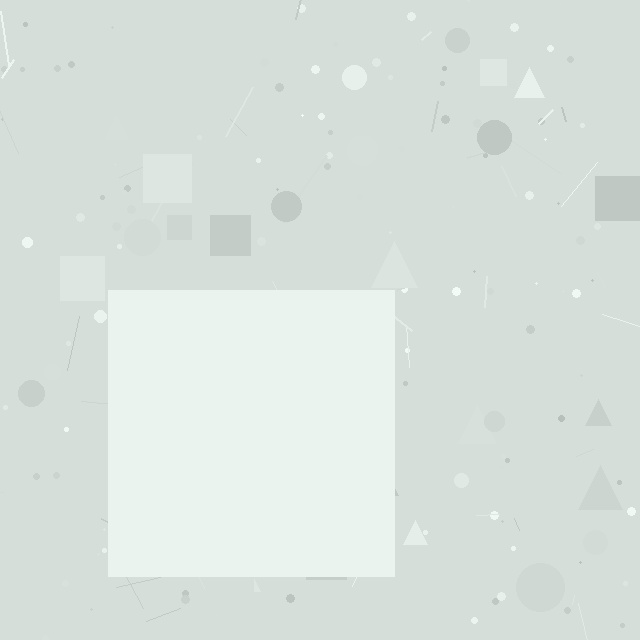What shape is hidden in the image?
A square is hidden in the image.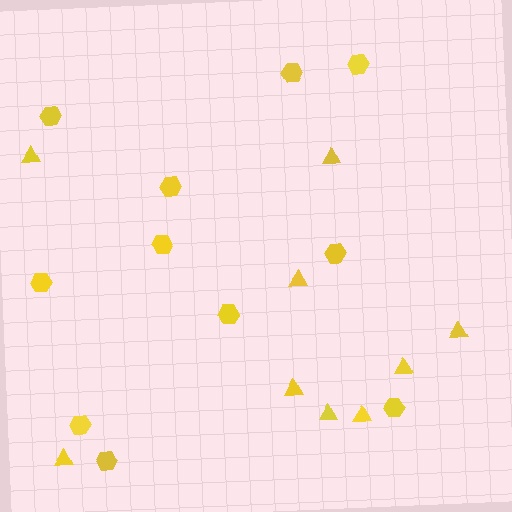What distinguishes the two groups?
There are 2 groups: one group of triangles (9) and one group of hexagons (11).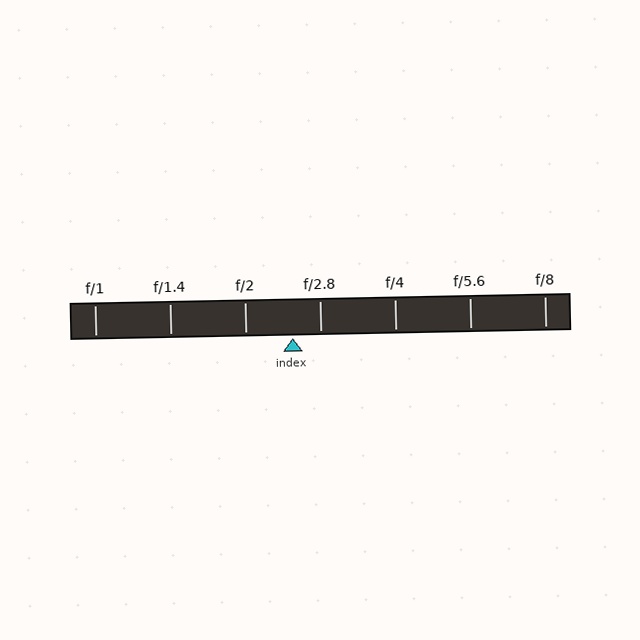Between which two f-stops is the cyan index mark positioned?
The index mark is between f/2 and f/2.8.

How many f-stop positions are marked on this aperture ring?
There are 7 f-stop positions marked.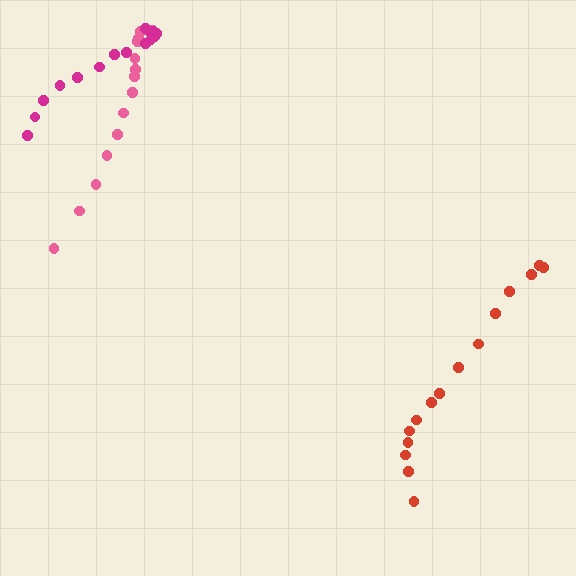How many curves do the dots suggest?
There are 3 distinct paths.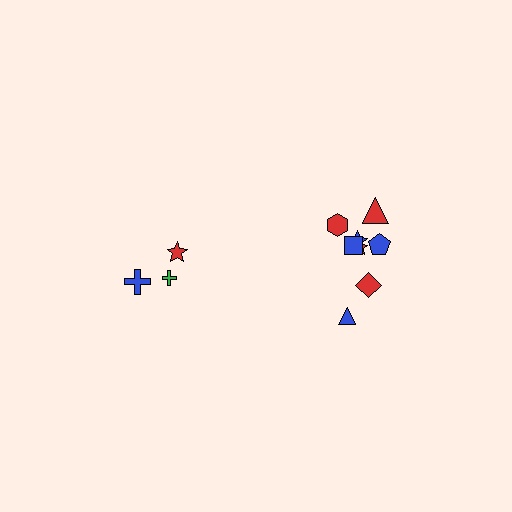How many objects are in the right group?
There are 8 objects.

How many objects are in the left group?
There are 3 objects.